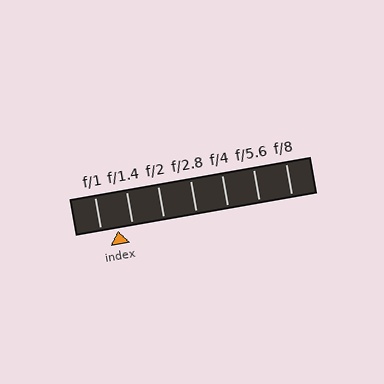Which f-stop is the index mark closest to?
The index mark is closest to f/1.4.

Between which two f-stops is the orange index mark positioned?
The index mark is between f/1 and f/1.4.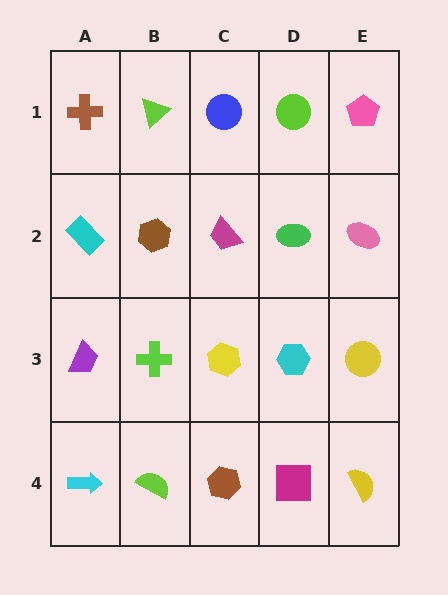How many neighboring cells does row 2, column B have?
4.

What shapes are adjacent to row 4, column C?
A yellow hexagon (row 3, column C), a lime semicircle (row 4, column B), a magenta square (row 4, column D).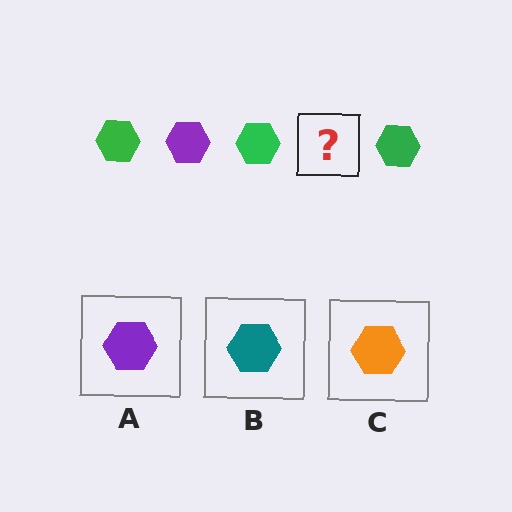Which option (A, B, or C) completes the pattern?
A.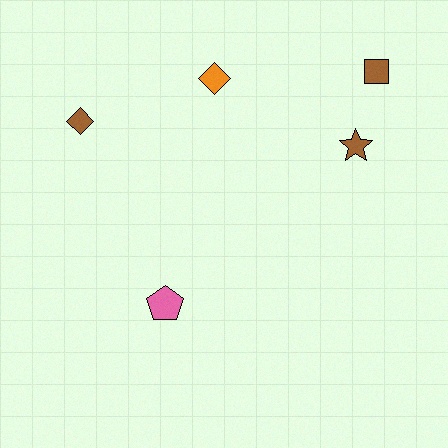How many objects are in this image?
There are 5 objects.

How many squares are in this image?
There is 1 square.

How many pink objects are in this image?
There is 1 pink object.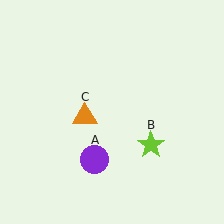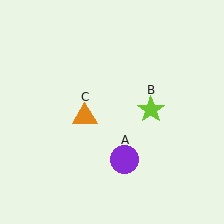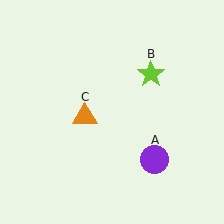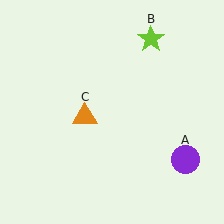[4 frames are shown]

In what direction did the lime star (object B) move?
The lime star (object B) moved up.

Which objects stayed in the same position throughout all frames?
Orange triangle (object C) remained stationary.